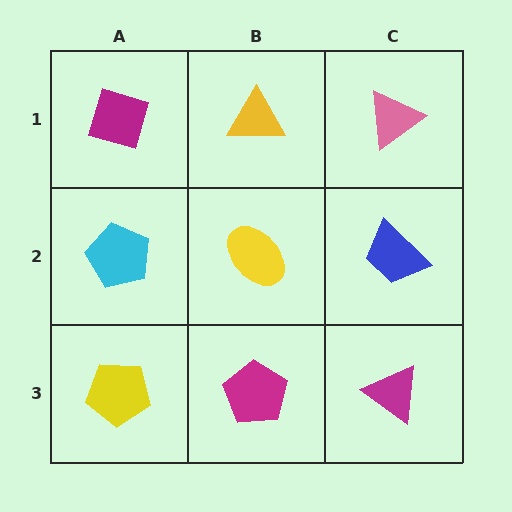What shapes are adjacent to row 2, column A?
A magenta diamond (row 1, column A), a yellow pentagon (row 3, column A), a yellow ellipse (row 2, column B).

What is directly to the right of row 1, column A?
A yellow triangle.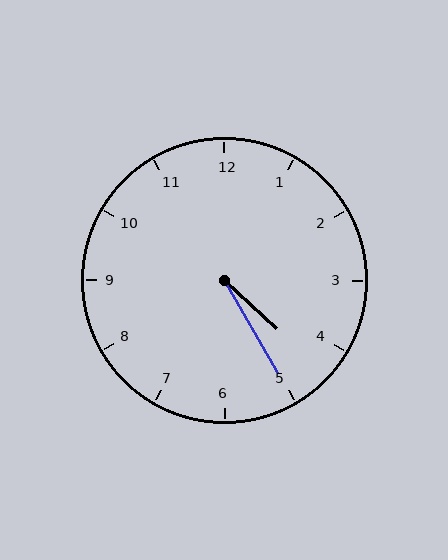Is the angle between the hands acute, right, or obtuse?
It is acute.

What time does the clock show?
4:25.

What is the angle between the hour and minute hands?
Approximately 18 degrees.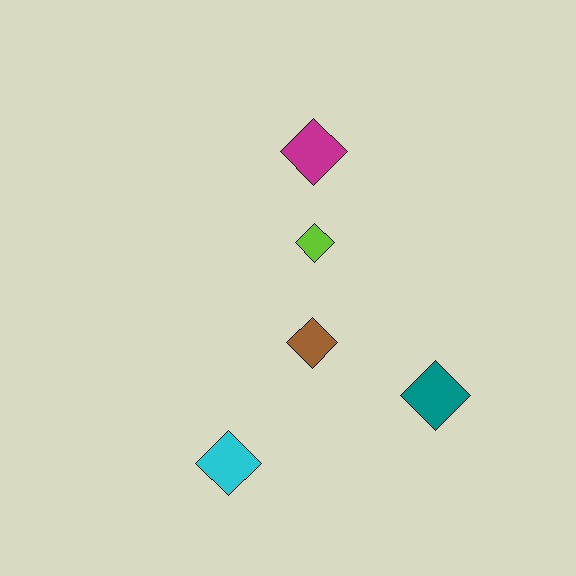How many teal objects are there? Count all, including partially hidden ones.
There is 1 teal object.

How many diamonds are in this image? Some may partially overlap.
There are 5 diamonds.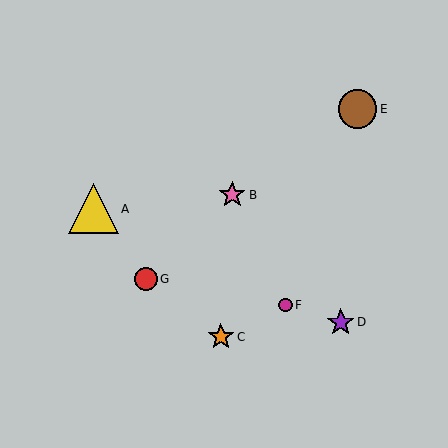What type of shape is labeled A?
Shape A is a yellow triangle.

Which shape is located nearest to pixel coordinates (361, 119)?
The brown circle (labeled E) at (358, 109) is nearest to that location.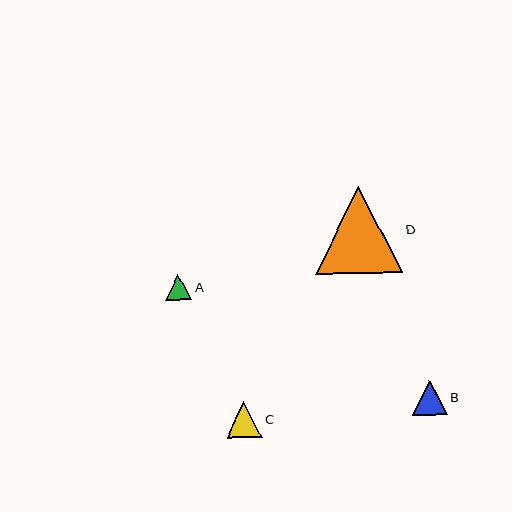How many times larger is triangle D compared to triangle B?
Triangle D is approximately 2.5 times the size of triangle B.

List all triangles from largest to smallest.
From largest to smallest: D, C, B, A.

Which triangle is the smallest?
Triangle A is the smallest with a size of approximately 26 pixels.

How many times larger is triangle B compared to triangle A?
Triangle B is approximately 1.3 times the size of triangle A.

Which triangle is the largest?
Triangle D is the largest with a size of approximately 87 pixels.